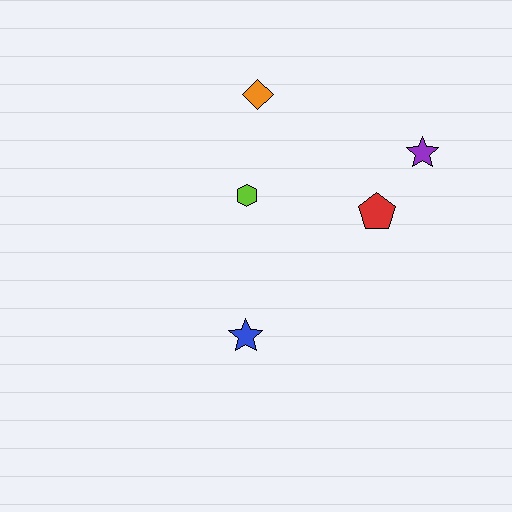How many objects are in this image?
There are 5 objects.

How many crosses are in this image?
There are no crosses.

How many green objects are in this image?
There are no green objects.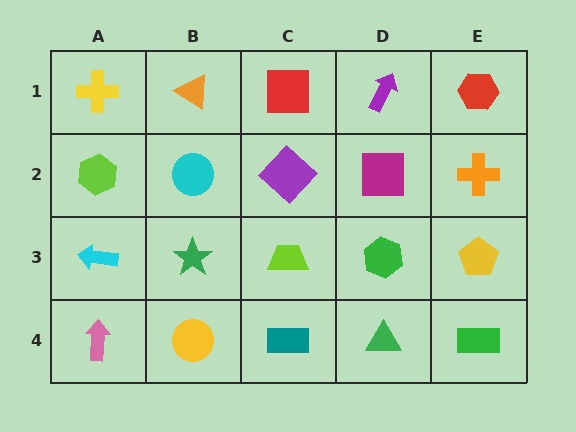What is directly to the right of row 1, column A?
An orange triangle.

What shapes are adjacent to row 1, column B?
A cyan circle (row 2, column B), a yellow cross (row 1, column A), a red square (row 1, column C).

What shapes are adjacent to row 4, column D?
A green hexagon (row 3, column D), a teal rectangle (row 4, column C), a green rectangle (row 4, column E).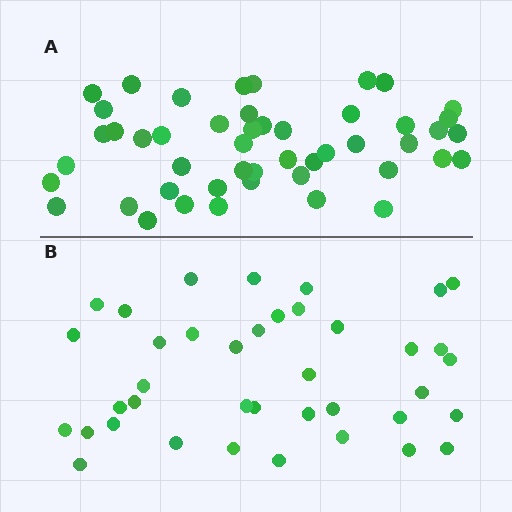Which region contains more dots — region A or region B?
Region A (the top region) has more dots.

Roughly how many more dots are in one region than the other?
Region A has roughly 8 or so more dots than region B.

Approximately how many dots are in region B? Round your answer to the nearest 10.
About 40 dots. (The exact count is 39, which rounds to 40.)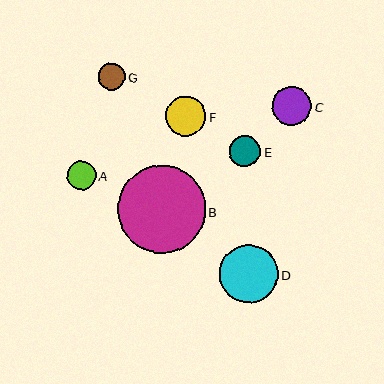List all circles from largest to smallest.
From largest to smallest: B, D, F, C, E, A, G.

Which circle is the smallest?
Circle G is the smallest with a size of approximately 27 pixels.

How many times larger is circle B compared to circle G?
Circle B is approximately 3.3 times the size of circle G.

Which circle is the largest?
Circle B is the largest with a size of approximately 87 pixels.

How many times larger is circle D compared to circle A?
Circle D is approximately 2.1 times the size of circle A.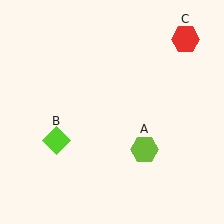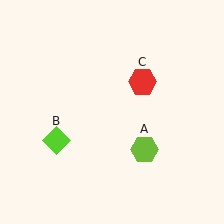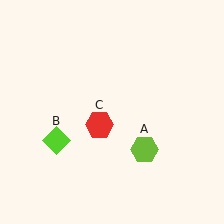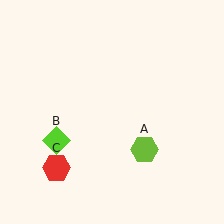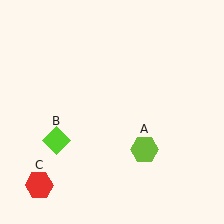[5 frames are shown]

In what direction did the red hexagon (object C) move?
The red hexagon (object C) moved down and to the left.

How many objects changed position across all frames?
1 object changed position: red hexagon (object C).